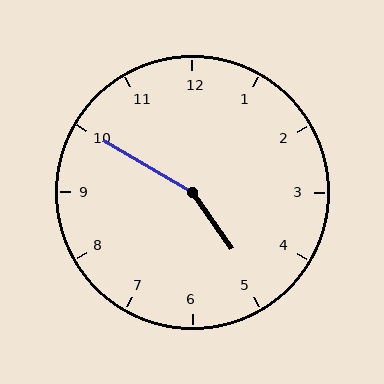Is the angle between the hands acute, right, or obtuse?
It is obtuse.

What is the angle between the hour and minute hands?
Approximately 155 degrees.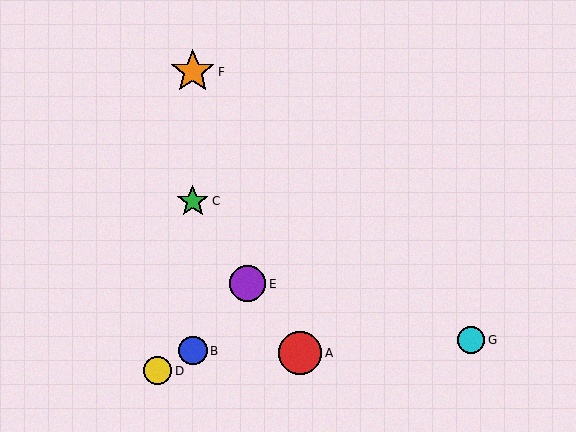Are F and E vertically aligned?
No, F is at x≈193 and E is at x≈248.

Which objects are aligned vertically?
Objects B, C, F are aligned vertically.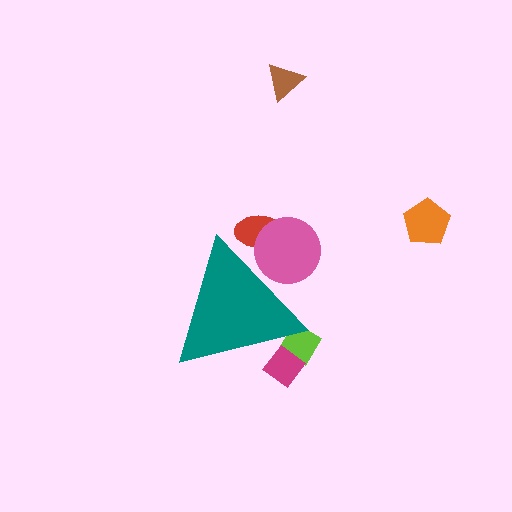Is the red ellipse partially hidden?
Yes, the red ellipse is partially hidden behind the teal triangle.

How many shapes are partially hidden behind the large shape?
4 shapes are partially hidden.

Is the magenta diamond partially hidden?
Yes, the magenta diamond is partially hidden behind the teal triangle.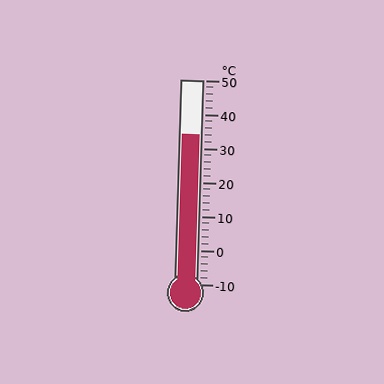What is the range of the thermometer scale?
The thermometer scale ranges from -10°C to 50°C.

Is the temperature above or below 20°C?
The temperature is above 20°C.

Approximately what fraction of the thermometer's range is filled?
The thermometer is filled to approximately 75% of its range.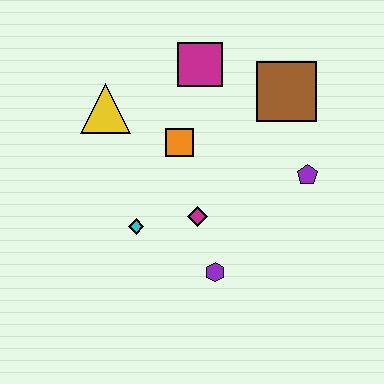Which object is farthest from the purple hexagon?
The magenta square is farthest from the purple hexagon.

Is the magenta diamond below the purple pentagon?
Yes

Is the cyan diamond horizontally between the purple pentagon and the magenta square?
No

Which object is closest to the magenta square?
The orange square is closest to the magenta square.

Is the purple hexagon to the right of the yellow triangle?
Yes